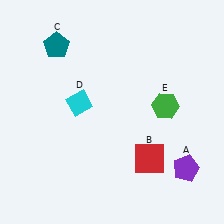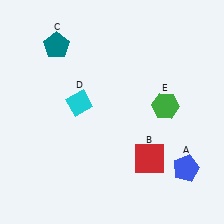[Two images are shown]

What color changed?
The pentagon (A) changed from purple in Image 1 to blue in Image 2.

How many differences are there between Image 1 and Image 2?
There is 1 difference between the two images.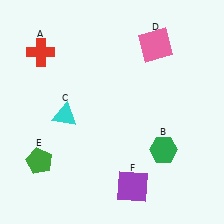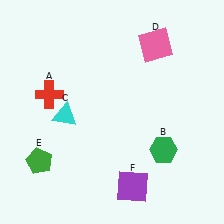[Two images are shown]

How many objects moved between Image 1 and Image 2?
1 object moved between the two images.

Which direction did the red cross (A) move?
The red cross (A) moved down.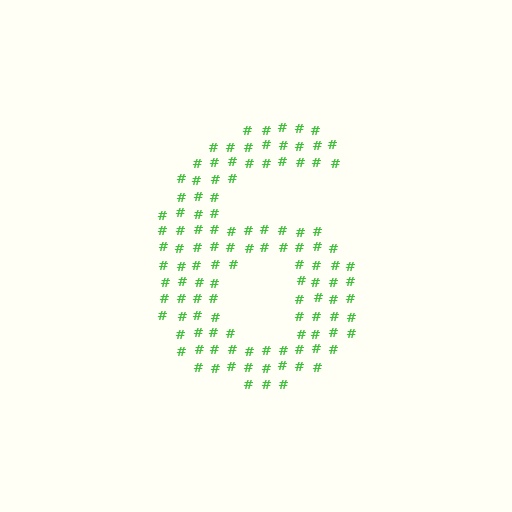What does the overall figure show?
The overall figure shows the digit 6.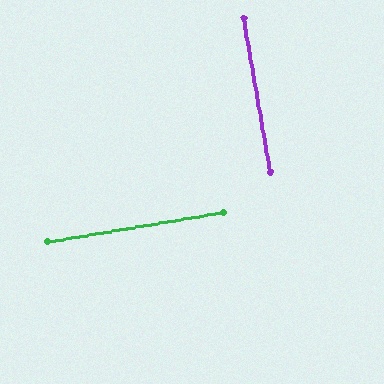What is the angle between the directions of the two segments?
Approximately 90 degrees.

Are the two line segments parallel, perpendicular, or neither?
Perpendicular — they meet at approximately 90°.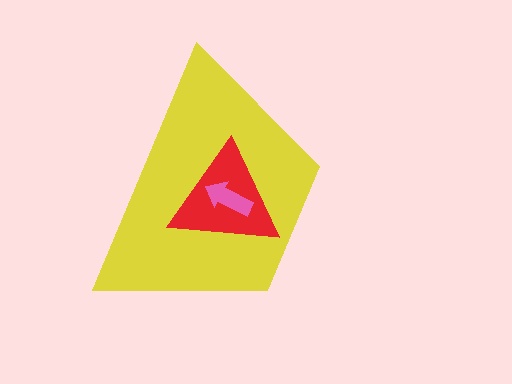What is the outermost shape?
The yellow trapezoid.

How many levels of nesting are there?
3.